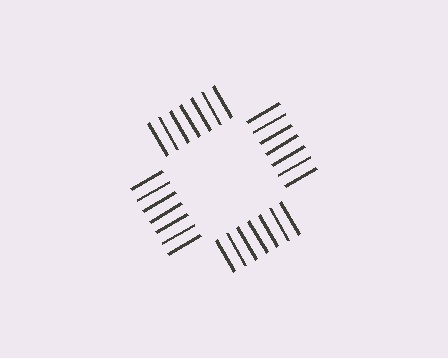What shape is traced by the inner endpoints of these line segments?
An illusory square — the line segments terminate on its edges but no continuous stroke is drawn.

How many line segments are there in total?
28 — 7 along each of the 4 edges.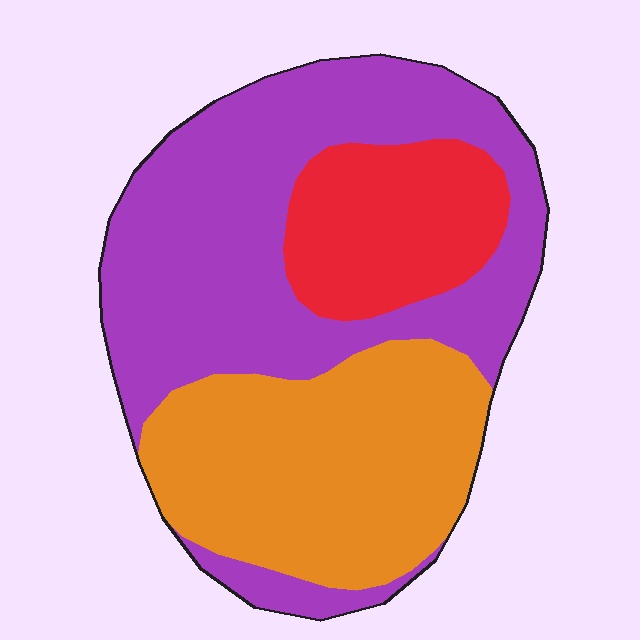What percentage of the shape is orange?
Orange takes up about one third (1/3) of the shape.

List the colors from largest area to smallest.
From largest to smallest: purple, orange, red.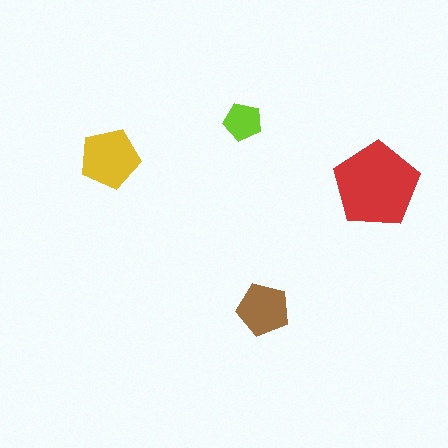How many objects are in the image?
There are 4 objects in the image.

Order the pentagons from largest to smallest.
the red one, the yellow one, the brown one, the lime one.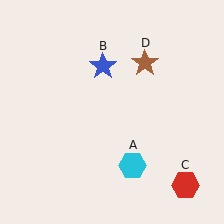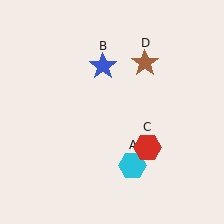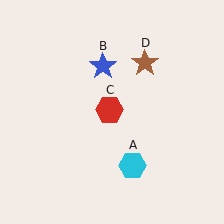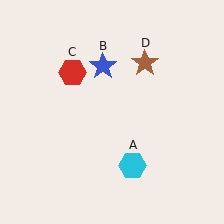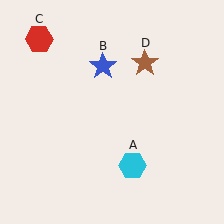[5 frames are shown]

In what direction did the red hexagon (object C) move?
The red hexagon (object C) moved up and to the left.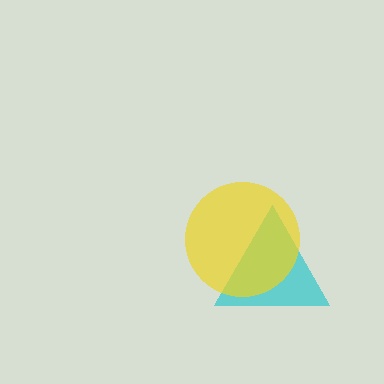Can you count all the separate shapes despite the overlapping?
Yes, there are 2 separate shapes.